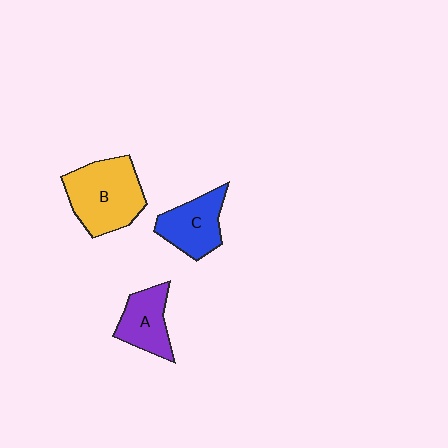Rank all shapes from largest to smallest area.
From largest to smallest: B (yellow), C (blue), A (purple).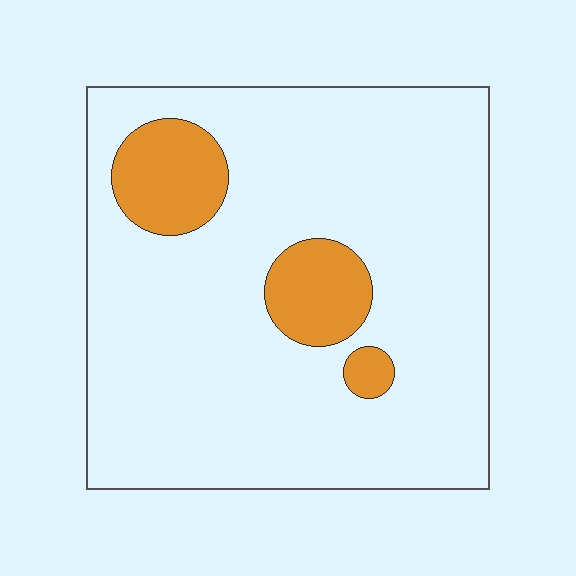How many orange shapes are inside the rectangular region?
3.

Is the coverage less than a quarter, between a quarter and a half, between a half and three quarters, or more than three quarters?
Less than a quarter.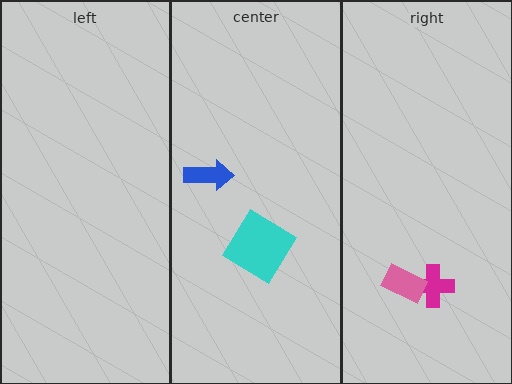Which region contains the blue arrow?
The center region.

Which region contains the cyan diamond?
The center region.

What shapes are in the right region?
The magenta cross, the pink rectangle.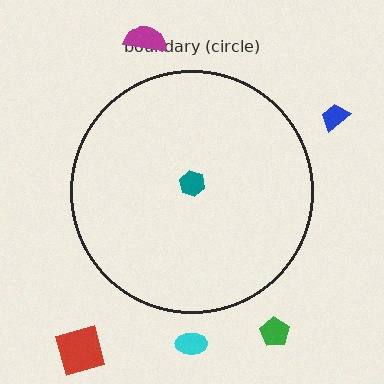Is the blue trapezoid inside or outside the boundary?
Outside.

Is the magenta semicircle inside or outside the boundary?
Outside.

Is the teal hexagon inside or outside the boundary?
Inside.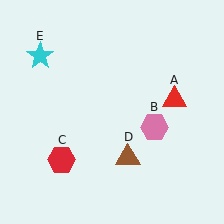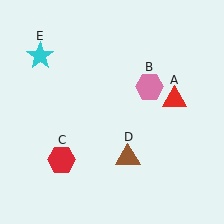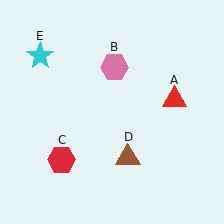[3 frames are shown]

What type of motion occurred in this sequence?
The pink hexagon (object B) rotated counterclockwise around the center of the scene.